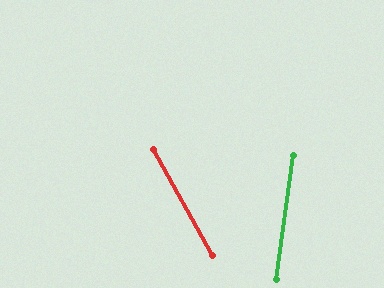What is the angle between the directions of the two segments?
Approximately 37 degrees.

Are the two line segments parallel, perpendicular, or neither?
Neither parallel nor perpendicular — they differ by about 37°.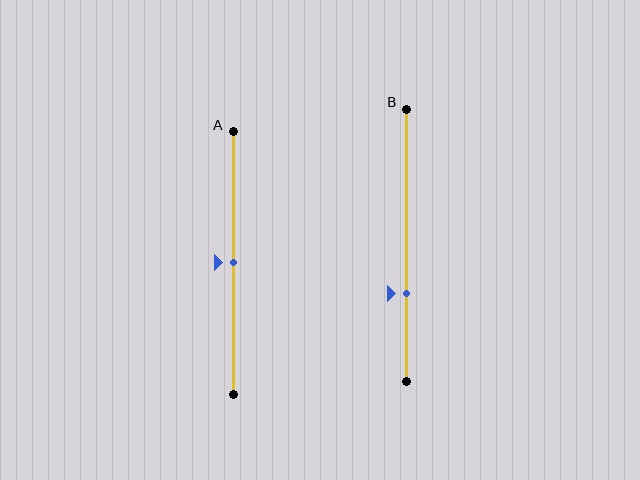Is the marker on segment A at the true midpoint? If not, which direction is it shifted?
Yes, the marker on segment A is at the true midpoint.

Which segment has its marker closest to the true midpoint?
Segment A has its marker closest to the true midpoint.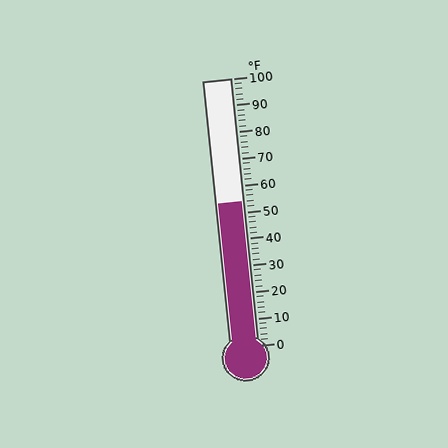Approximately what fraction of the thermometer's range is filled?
The thermometer is filled to approximately 55% of its range.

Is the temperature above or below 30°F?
The temperature is above 30°F.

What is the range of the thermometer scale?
The thermometer scale ranges from 0°F to 100°F.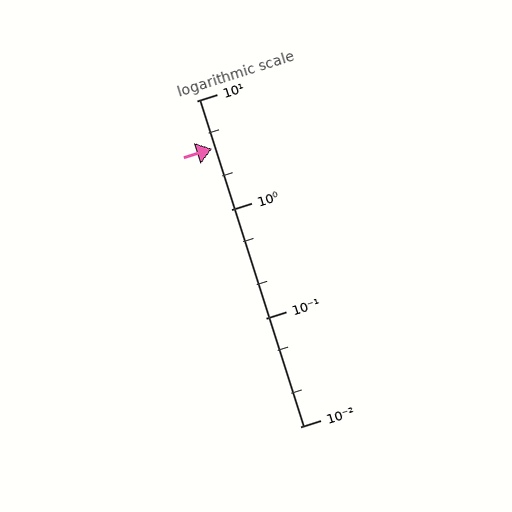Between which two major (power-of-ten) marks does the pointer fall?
The pointer is between 1 and 10.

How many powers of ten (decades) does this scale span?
The scale spans 3 decades, from 0.01 to 10.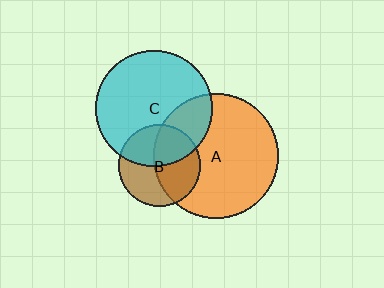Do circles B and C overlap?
Yes.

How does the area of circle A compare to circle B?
Approximately 2.3 times.